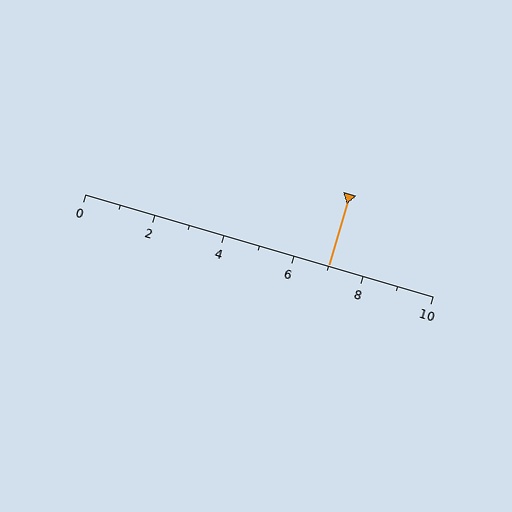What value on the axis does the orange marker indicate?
The marker indicates approximately 7.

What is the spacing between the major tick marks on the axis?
The major ticks are spaced 2 apart.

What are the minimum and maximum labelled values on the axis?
The axis runs from 0 to 10.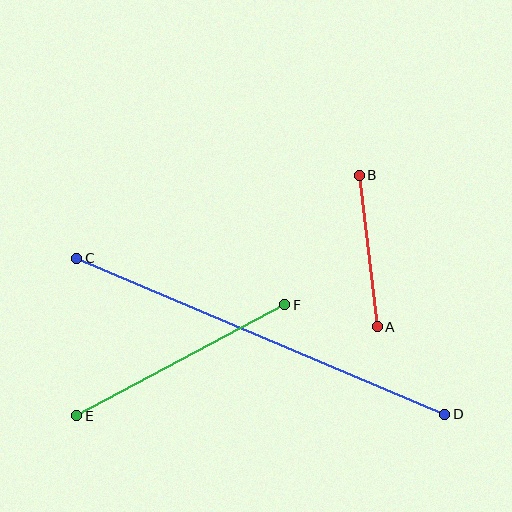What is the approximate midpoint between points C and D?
The midpoint is at approximately (261, 336) pixels.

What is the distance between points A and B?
The distance is approximately 153 pixels.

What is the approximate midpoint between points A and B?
The midpoint is at approximately (368, 251) pixels.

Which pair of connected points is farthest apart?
Points C and D are farthest apart.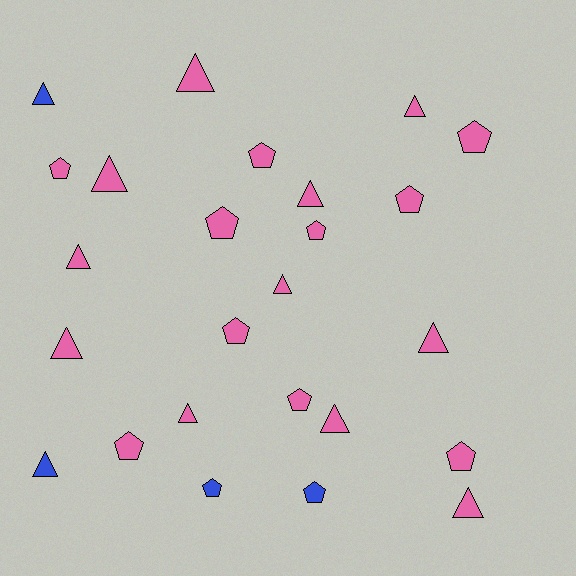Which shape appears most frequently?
Triangle, with 13 objects.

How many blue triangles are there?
There are 2 blue triangles.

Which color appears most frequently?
Pink, with 21 objects.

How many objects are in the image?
There are 25 objects.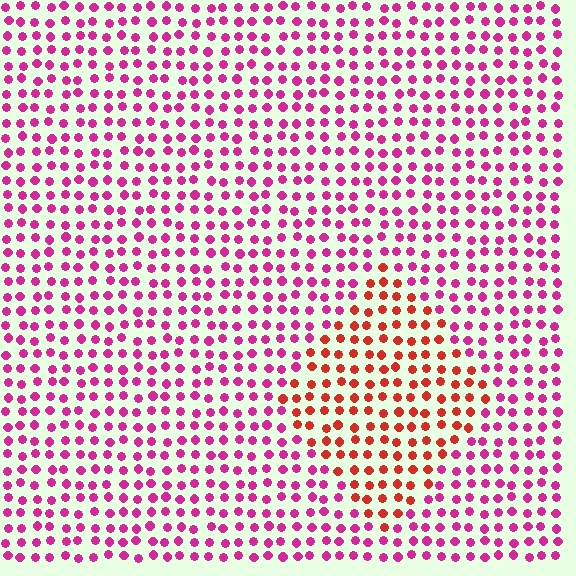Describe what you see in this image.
The image is filled with small magenta elements in a uniform arrangement. A diamond-shaped region is visible where the elements are tinted to a slightly different hue, forming a subtle color boundary.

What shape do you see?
I see a diamond.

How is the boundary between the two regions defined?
The boundary is defined purely by a slight shift in hue (about 42 degrees). Spacing, size, and orientation are identical on both sides.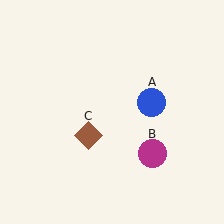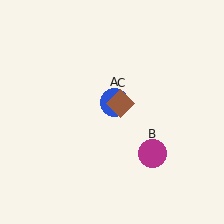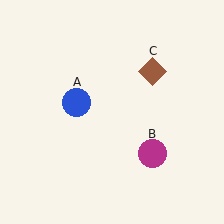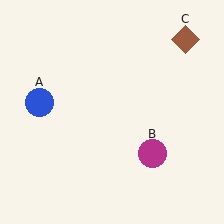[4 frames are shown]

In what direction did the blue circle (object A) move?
The blue circle (object A) moved left.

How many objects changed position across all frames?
2 objects changed position: blue circle (object A), brown diamond (object C).